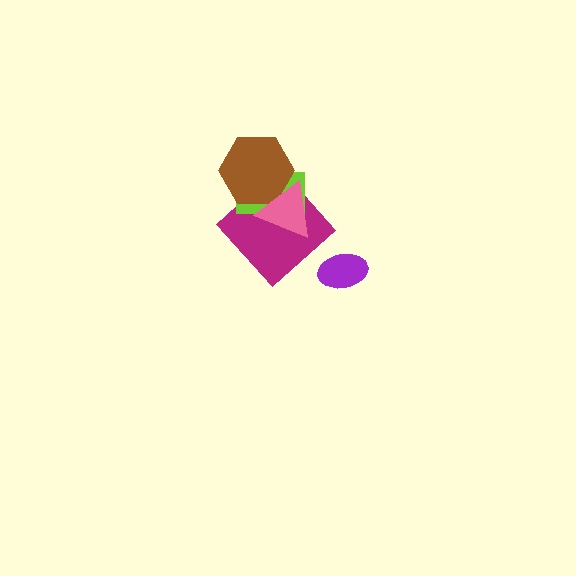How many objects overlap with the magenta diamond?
3 objects overlap with the magenta diamond.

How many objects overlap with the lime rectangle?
3 objects overlap with the lime rectangle.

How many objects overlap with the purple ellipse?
0 objects overlap with the purple ellipse.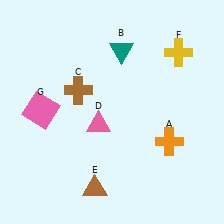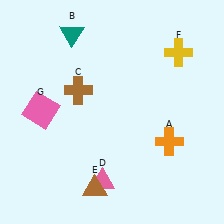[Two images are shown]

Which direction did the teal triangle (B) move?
The teal triangle (B) moved left.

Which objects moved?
The objects that moved are: the teal triangle (B), the pink triangle (D).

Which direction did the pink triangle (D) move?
The pink triangle (D) moved down.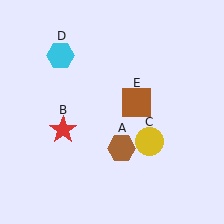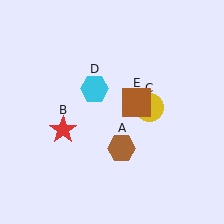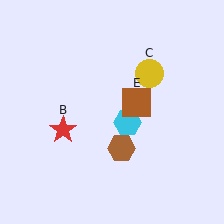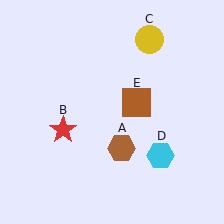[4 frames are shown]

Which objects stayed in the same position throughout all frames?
Brown hexagon (object A) and red star (object B) and brown square (object E) remained stationary.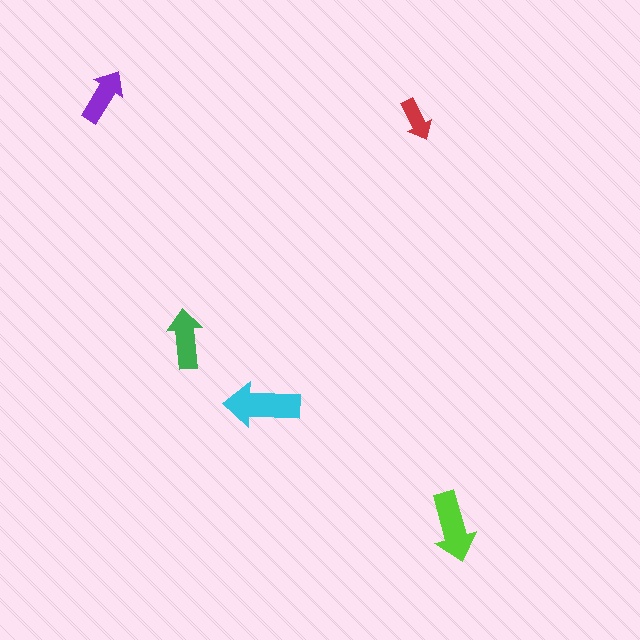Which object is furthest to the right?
The lime arrow is rightmost.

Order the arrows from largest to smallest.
the cyan one, the lime one, the green one, the purple one, the red one.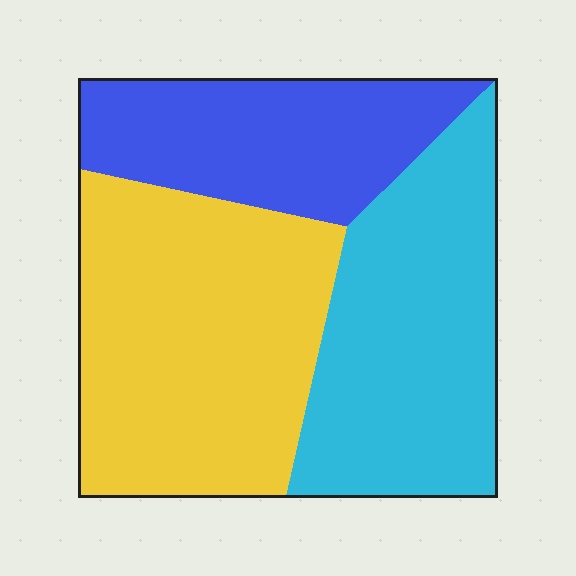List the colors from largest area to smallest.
From largest to smallest: yellow, cyan, blue.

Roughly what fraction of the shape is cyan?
Cyan covers around 35% of the shape.